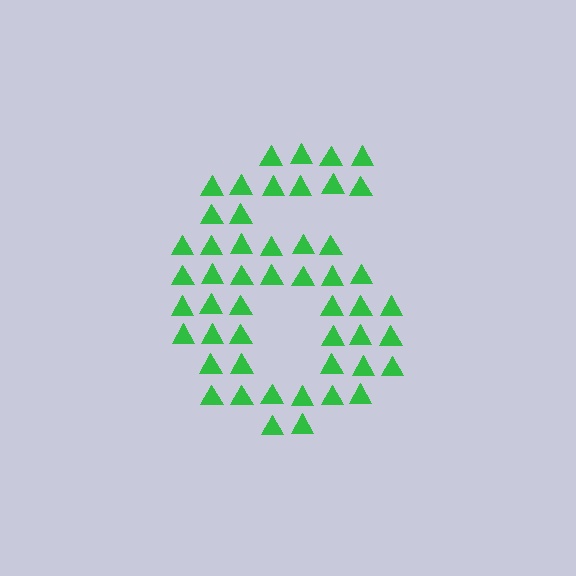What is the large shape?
The large shape is the digit 6.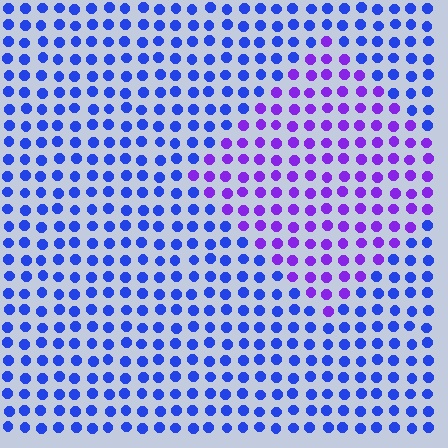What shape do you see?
I see a diamond.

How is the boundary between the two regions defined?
The boundary is defined purely by a slight shift in hue (about 41 degrees). Spacing, size, and orientation are identical on both sides.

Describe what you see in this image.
The image is filled with small blue elements in a uniform arrangement. A diamond-shaped region is visible where the elements are tinted to a slightly different hue, forming a subtle color boundary.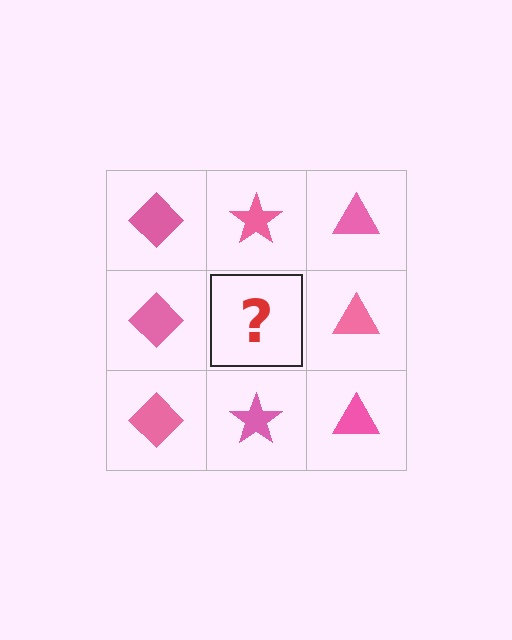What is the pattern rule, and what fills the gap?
The rule is that each column has a consistent shape. The gap should be filled with a pink star.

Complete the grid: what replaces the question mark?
The question mark should be replaced with a pink star.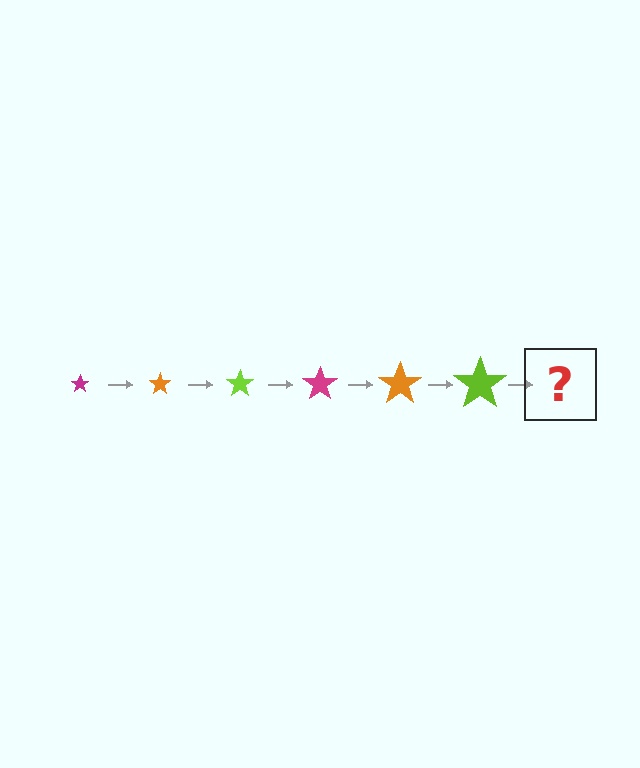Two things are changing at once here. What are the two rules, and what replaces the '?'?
The two rules are that the star grows larger each step and the color cycles through magenta, orange, and lime. The '?' should be a magenta star, larger than the previous one.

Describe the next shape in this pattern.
It should be a magenta star, larger than the previous one.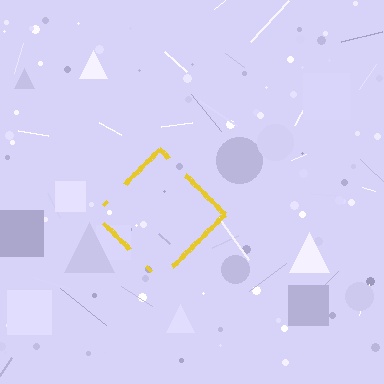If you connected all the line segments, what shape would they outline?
They would outline a diamond.